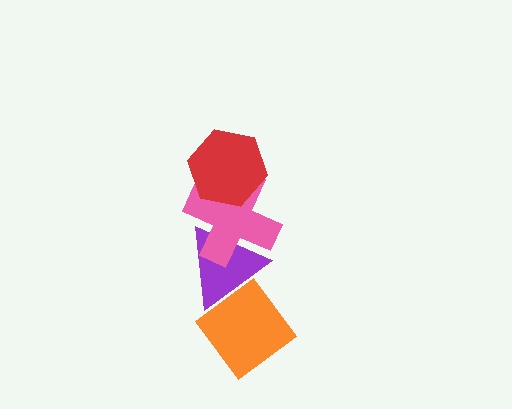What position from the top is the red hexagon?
The red hexagon is 1st from the top.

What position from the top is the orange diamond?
The orange diamond is 4th from the top.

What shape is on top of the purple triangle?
The pink cross is on top of the purple triangle.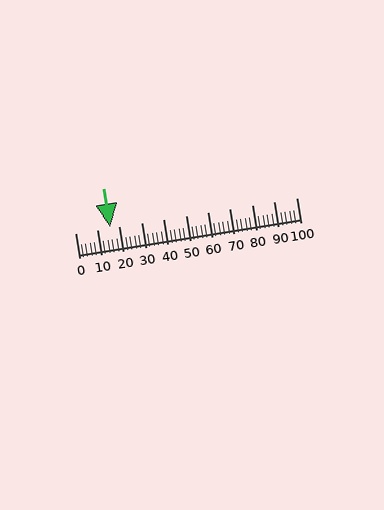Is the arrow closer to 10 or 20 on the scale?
The arrow is closer to 20.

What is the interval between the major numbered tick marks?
The major tick marks are spaced 10 units apart.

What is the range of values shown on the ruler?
The ruler shows values from 0 to 100.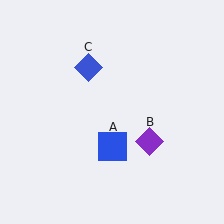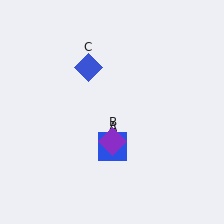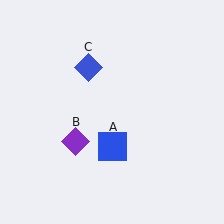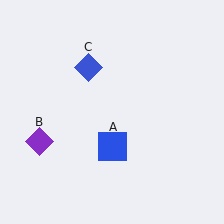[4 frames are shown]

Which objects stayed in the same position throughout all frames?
Blue square (object A) and blue diamond (object C) remained stationary.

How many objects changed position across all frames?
1 object changed position: purple diamond (object B).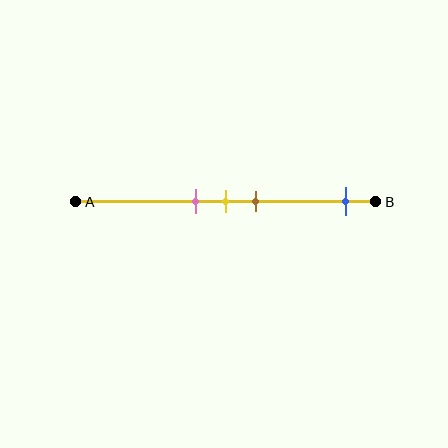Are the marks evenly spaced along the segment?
No, the marks are not evenly spaced.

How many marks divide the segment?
There are 4 marks dividing the segment.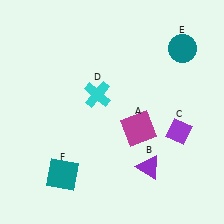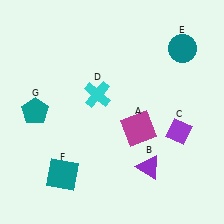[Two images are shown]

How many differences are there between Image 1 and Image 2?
There is 1 difference between the two images.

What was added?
A teal pentagon (G) was added in Image 2.